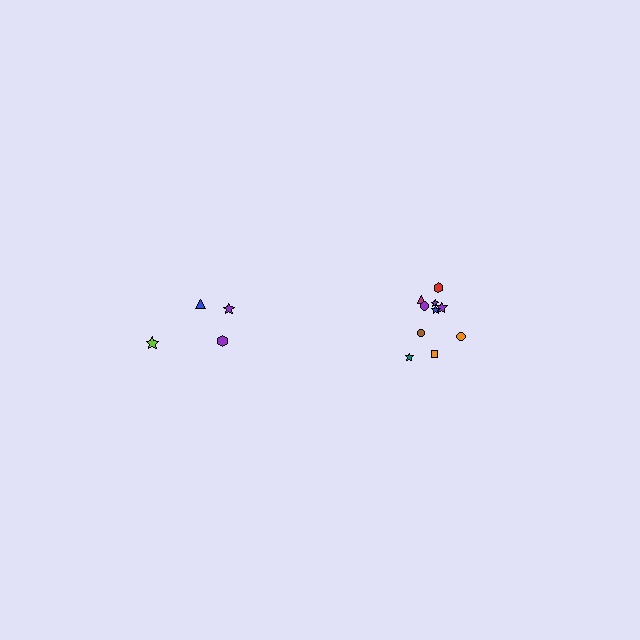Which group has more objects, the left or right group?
The right group.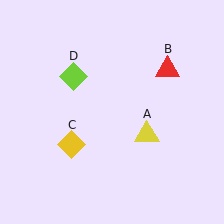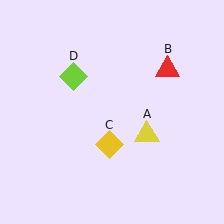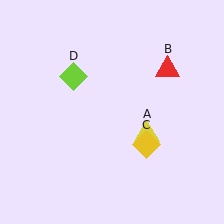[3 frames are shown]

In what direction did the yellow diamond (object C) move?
The yellow diamond (object C) moved right.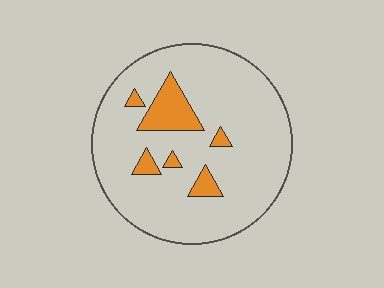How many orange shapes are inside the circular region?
6.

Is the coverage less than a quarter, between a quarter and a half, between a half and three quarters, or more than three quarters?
Less than a quarter.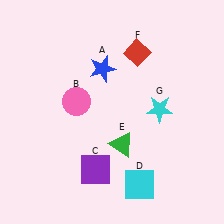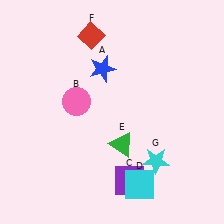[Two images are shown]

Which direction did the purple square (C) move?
The purple square (C) moved right.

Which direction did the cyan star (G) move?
The cyan star (G) moved down.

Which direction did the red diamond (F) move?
The red diamond (F) moved left.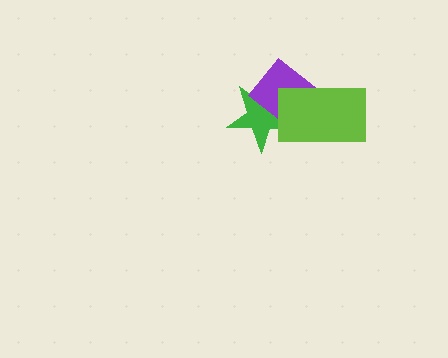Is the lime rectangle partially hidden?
No, no other shape covers it.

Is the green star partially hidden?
Yes, it is partially covered by another shape.